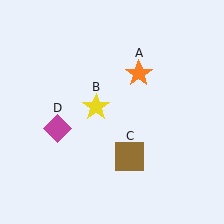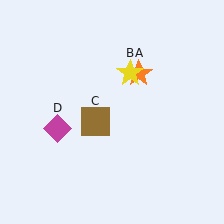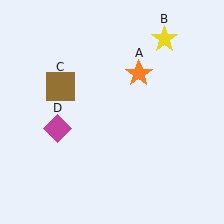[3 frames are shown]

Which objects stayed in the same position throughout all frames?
Orange star (object A) and magenta diamond (object D) remained stationary.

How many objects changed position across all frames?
2 objects changed position: yellow star (object B), brown square (object C).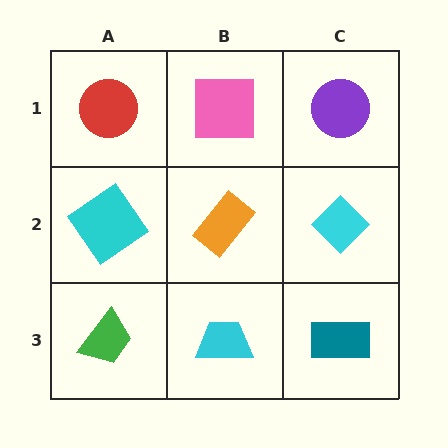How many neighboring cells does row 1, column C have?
2.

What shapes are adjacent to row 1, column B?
An orange rectangle (row 2, column B), a red circle (row 1, column A), a purple circle (row 1, column C).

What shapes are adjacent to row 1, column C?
A cyan diamond (row 2, column C), a pink square (row 1, column B).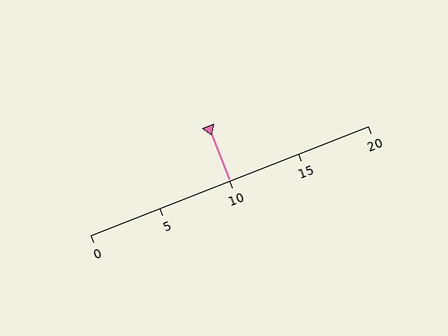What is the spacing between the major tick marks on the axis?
The major ticks are spaced 5 apart.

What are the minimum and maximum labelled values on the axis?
The axis runs from 0 to 20.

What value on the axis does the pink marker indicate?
The marker indicates approximately 10.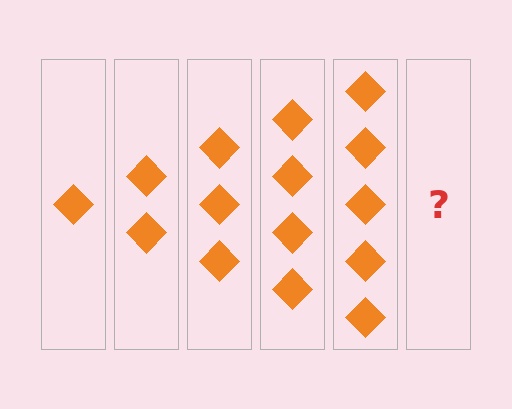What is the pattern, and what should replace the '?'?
The pattern is that each step adds one more diamond. The '?' should be 6 diamonds.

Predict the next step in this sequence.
The next step is 6 diamonds.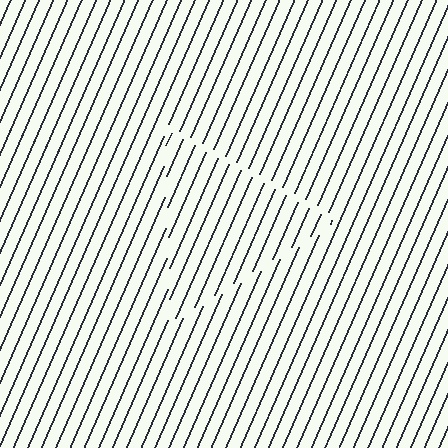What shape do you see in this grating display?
An illusory triangle. The interior of the shape contains the same grating, shifted by half a period — the contour is defined by the phase discontinuity where line-ends from the inner and outer gratings abut.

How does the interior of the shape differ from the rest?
The interior of the shape contains the same grating, shifted by half a period — the contour is defined by the phase discontinuity where line-ends from the inner and outer gratings abut.